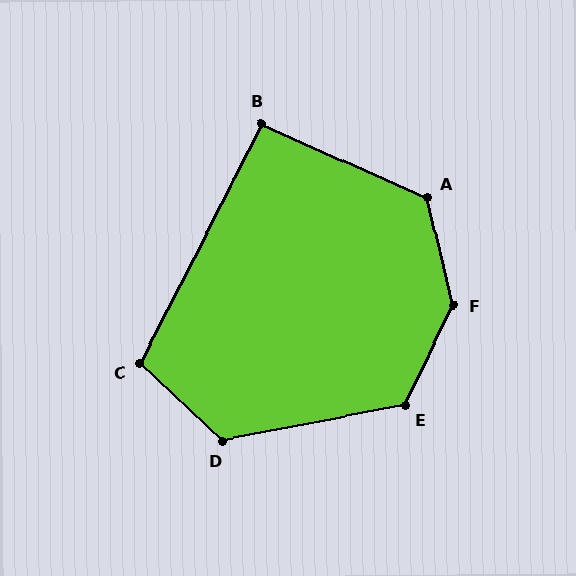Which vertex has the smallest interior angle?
B, at approximately 93 degrees.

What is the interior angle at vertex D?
Approximately 126 degrees (obtuse).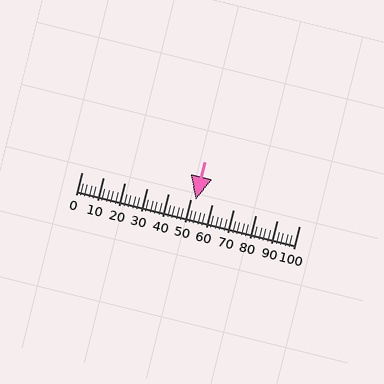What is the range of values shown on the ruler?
The ruler shows values from 0 to 100.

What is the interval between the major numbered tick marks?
The major tick marks are spaced 10 units apart.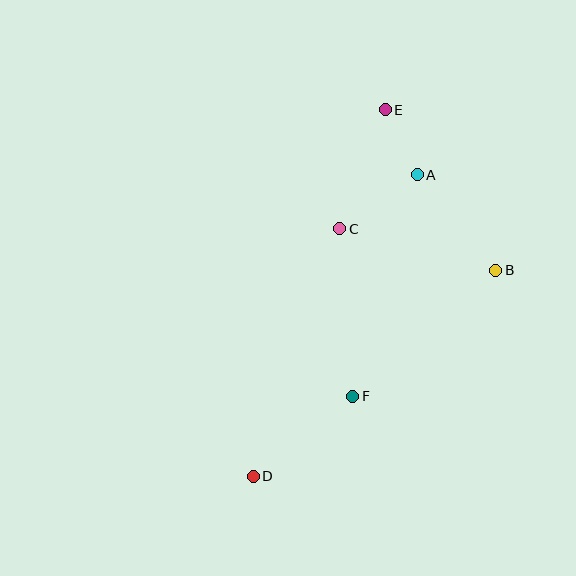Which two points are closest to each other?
Points A and E are closest to each other.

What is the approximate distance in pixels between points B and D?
The distance between B and D is approximately 318 pixels.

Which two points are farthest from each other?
Points D and E are farthest from each other.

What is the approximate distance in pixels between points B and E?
The distance between B and E is approximately 195 pixels.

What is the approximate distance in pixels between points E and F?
The distance between E and F is approximately 288 pixels.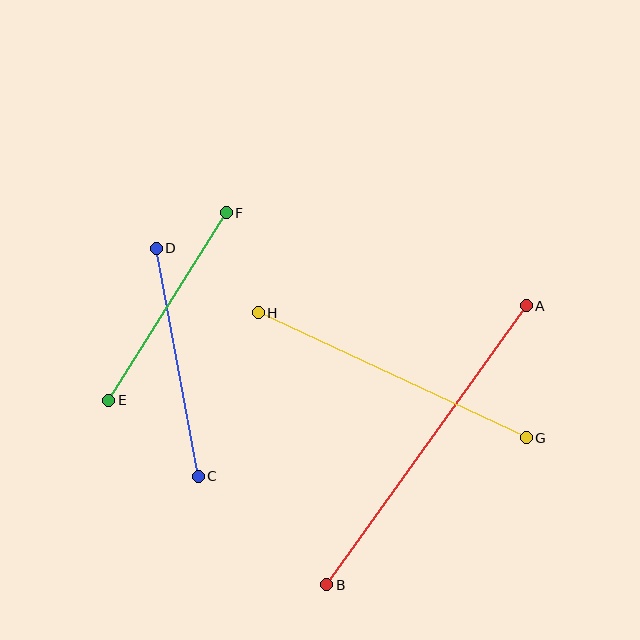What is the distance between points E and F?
The distance is approximately 221 pixels.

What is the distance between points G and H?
The distance is approximately 296 pixels.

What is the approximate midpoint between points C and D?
The midpoint is at approximately (177, 362) pixels.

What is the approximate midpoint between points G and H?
The midpoint is at approximately (392, 375) pixels.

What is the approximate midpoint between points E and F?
The midpoint is at approximately (167, 307) pixels.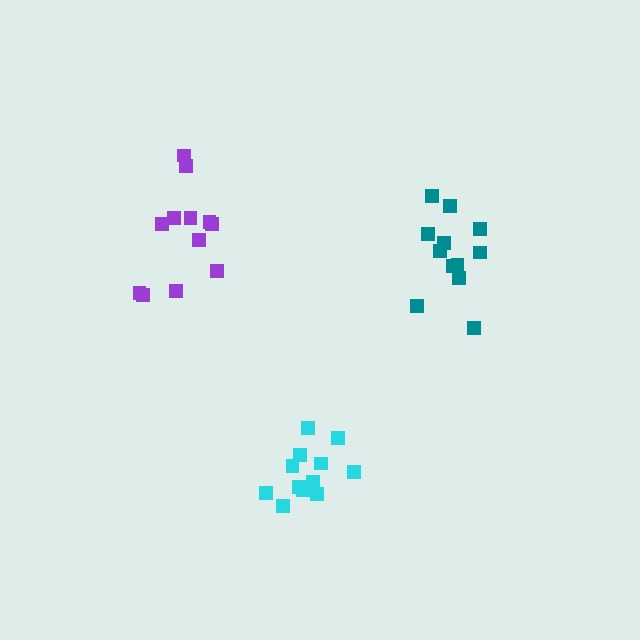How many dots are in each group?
Group 1: 12 dots, Group 2: 12 dots, Group 3: 12 dots (36 total).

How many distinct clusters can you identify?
There are 3 distinct clusters.